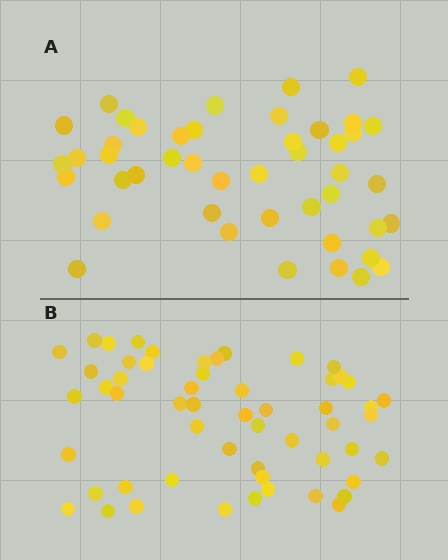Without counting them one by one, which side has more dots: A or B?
Region B (the bottom region) has more dots.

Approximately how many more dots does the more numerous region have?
Region B has roughly 10 or so more dots than region A.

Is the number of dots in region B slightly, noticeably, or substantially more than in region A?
Region B has only slightly more — the two regions are fairly close. The ratio is roughly 1.2 to 1.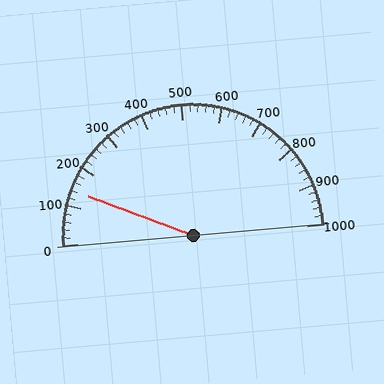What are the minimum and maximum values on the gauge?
The gauge ranges from 0 to 1000.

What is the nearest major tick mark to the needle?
The nearest major tick mark is 100.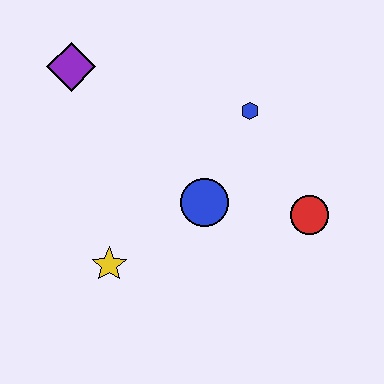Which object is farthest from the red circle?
The purple diamond is farthest from the red circle.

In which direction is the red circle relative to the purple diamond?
The red circle is to the right of the purple diamond.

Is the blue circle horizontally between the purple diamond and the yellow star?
No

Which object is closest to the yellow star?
The blue circle is closest to the yellow star.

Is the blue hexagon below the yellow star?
No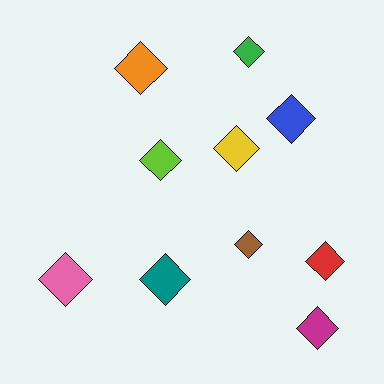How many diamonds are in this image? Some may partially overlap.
There are 10 diamonds.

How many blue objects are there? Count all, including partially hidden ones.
There is 1 blue object.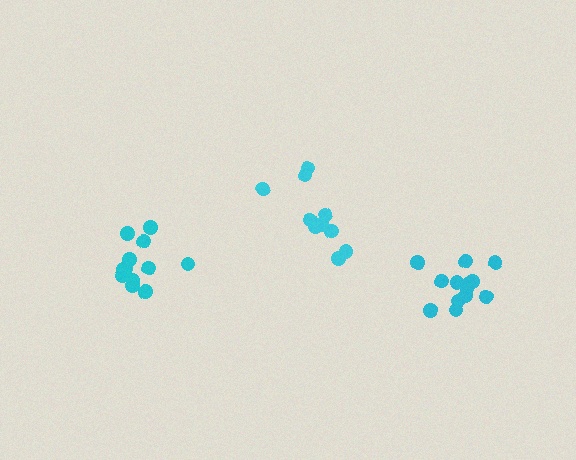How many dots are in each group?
Group 1: 12 dots, Group 2: 10 dots, Group 3: 13 dots (35 total).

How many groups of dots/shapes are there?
There are 3 groups.